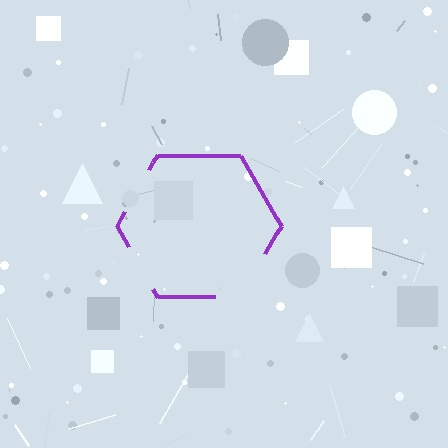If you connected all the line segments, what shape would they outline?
They would outline a hexagon.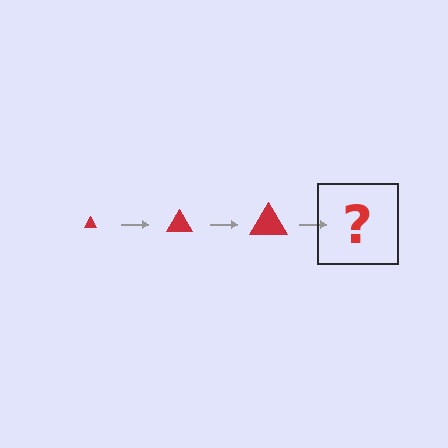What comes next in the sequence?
The next element should be a red triangle, larger than the previous one.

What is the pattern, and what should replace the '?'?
The pattern is that the triangle gets progressively larger each step. The '?' should be a red triangle, larger than the previous one.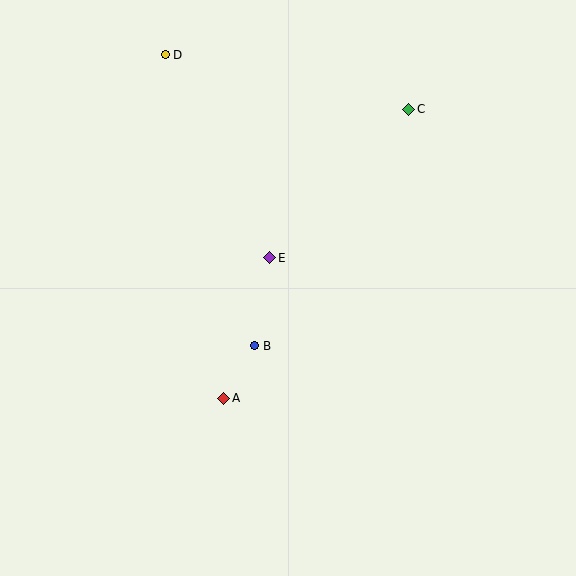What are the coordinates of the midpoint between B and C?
The midpoint between B and C is at (332, 228).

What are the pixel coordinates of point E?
Point E is at (270, 258).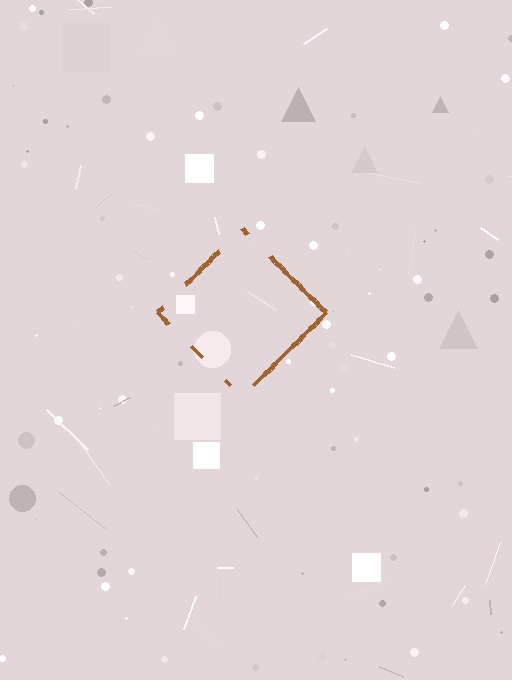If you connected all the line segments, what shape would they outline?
They would outline a diamond.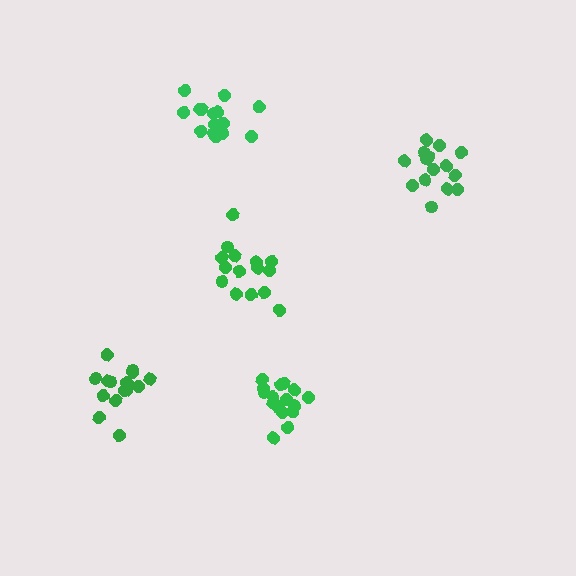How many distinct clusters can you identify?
There are 5 distinct clusters.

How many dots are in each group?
Group 1: 15 dots, Group 2: 15 dots, Group 3: 16 dots, Group 4: 16 dots, Group 5: 15 dots (77 total).